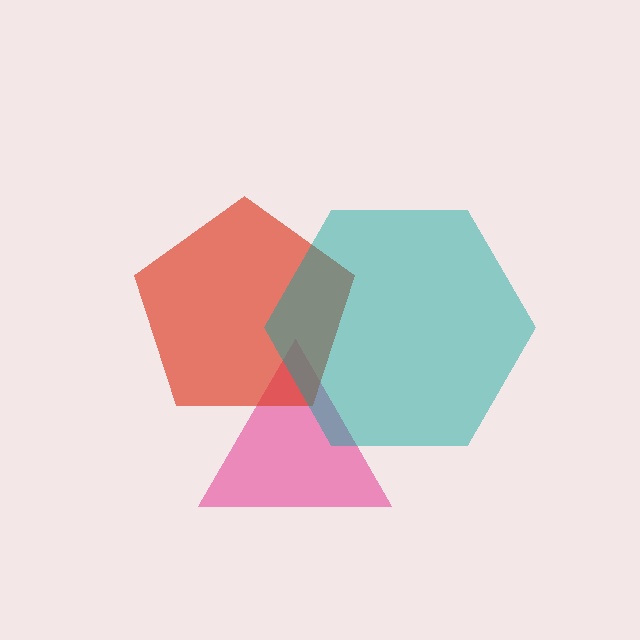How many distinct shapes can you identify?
There are 3 distinct shapes: a pink triangle, a red pentagon, a teal hexagon.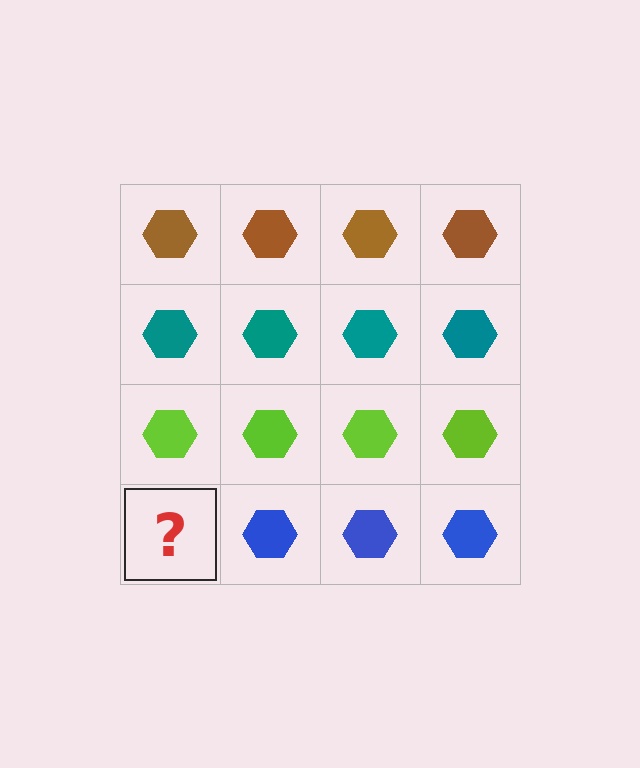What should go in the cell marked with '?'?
The missing cell should contain a blue hexagon.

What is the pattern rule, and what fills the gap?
The rule is that each row has a consistent color. The gap should be filled with a blue hexagon.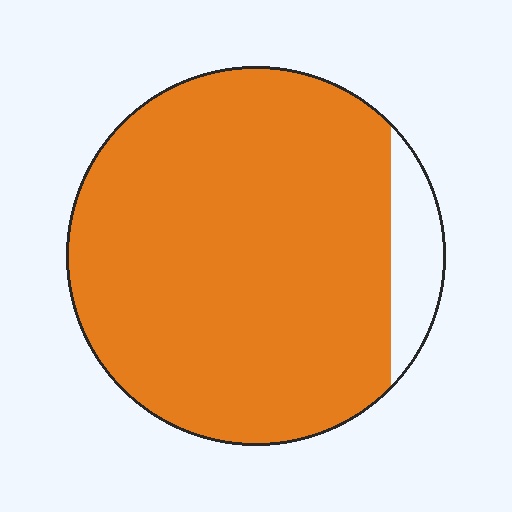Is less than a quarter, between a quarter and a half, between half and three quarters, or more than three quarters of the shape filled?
More than three quarters.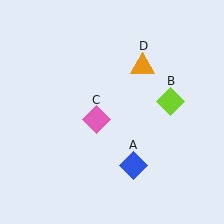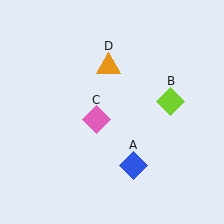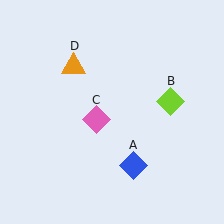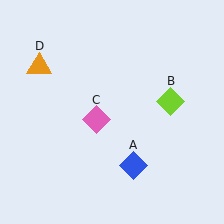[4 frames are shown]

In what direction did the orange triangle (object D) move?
The orange triangle (object D) moved left.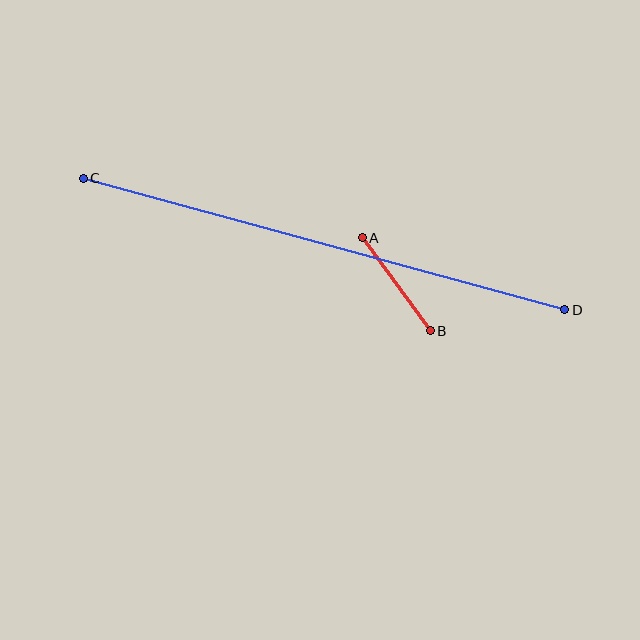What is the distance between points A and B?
The distance is approximately 115 pixels.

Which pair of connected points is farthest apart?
Points C and D are farthest apart.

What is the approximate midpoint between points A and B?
The midpoint is at approximately (396, 284) pixels.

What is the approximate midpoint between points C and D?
The midpoint is at approximately (324, 244) pixels.